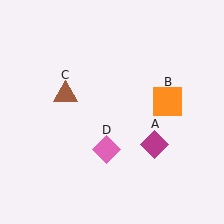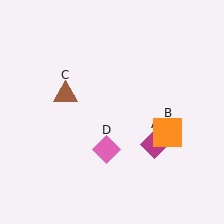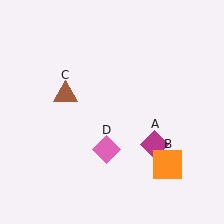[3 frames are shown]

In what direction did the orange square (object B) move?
The orange square (object B) moved down.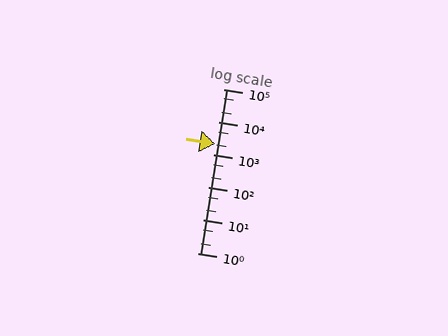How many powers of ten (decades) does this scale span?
The scale spans 5 decades, from 1 to 100000.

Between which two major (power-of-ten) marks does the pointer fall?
The pointer is between 1000 and 10000.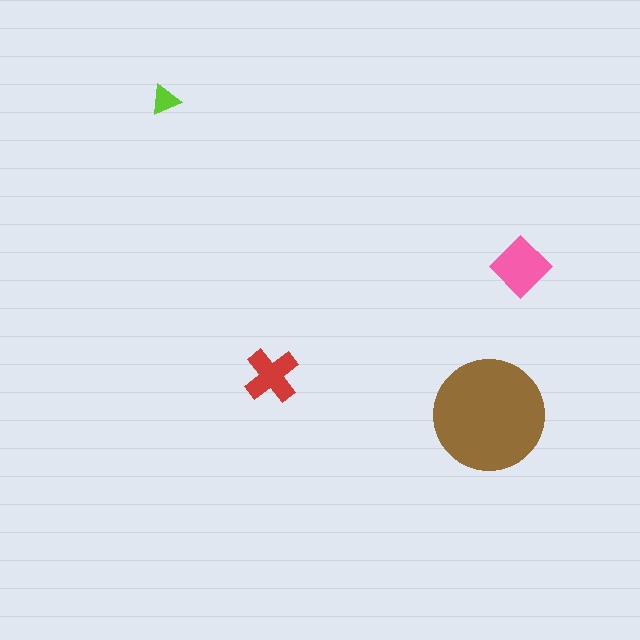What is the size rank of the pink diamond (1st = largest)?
2nd.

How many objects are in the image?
There are 4 objects in the image.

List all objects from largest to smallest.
The brown circle, the pink diamond, the red cross, the lime triangle.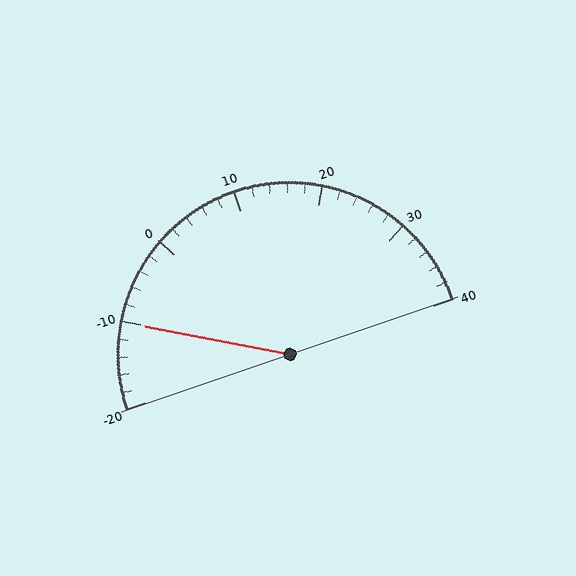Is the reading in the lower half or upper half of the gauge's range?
The reading is in the lower half of the range (-20 to 40).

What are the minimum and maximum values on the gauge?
The gauge ranges from -20 to 40.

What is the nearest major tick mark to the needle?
The nearest major tick mark is -10.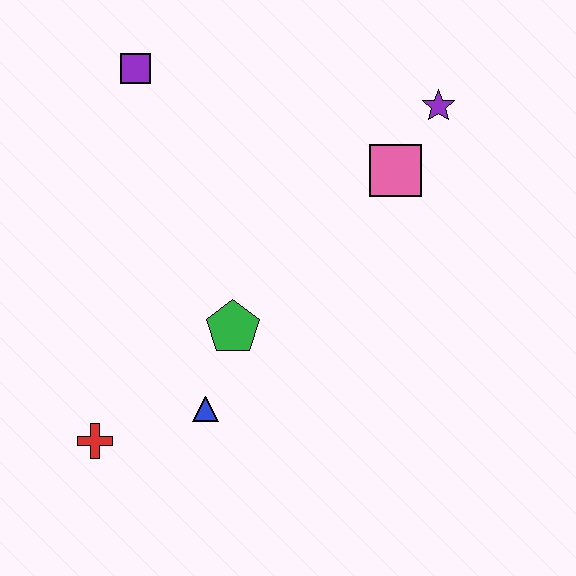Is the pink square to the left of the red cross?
No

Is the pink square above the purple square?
No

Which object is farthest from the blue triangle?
The purple star is farthest from the blue triangle.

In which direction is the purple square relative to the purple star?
The purple square is to the left of the purple star.